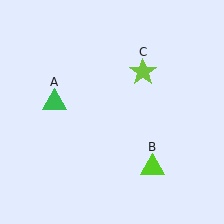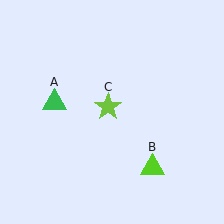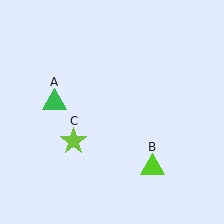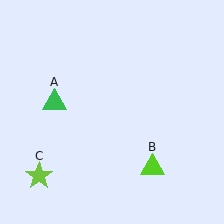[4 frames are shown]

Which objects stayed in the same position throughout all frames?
Green triangle (object A) and lime triangle (object B) remained stationary.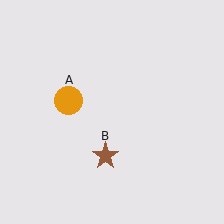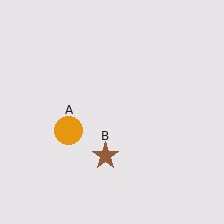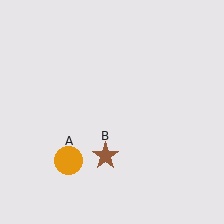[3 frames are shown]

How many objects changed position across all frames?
1 object changed position: orange circle (object A).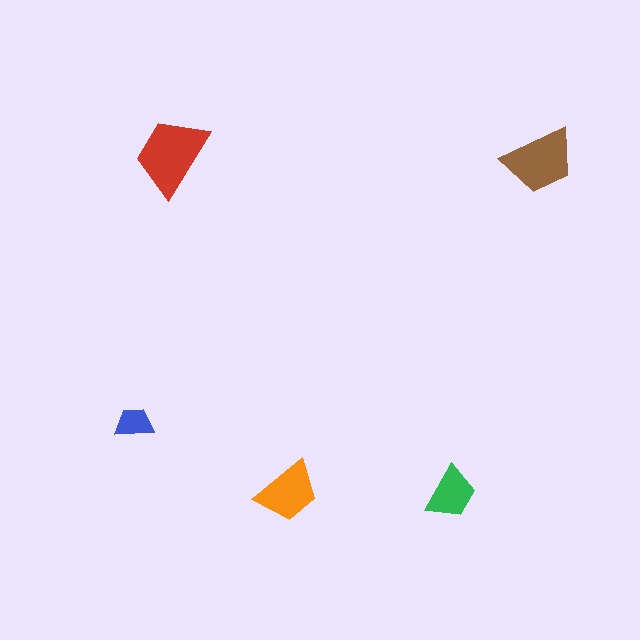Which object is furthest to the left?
The blue trapezoid is leftmost.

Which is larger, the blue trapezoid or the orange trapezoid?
The orange one.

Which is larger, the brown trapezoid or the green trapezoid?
The brown one.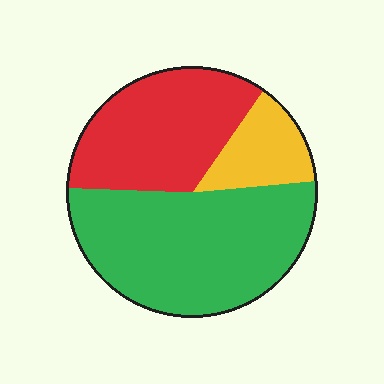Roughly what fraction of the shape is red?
Red takes up between a third and a half of the shape.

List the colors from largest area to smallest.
From largest to smallest: green, red, yellow.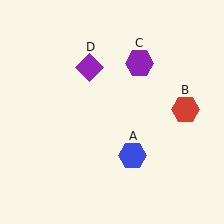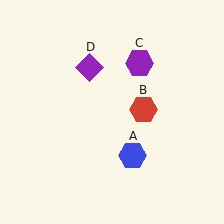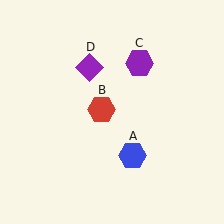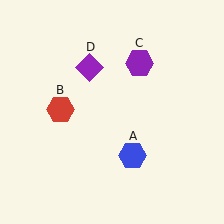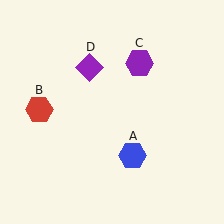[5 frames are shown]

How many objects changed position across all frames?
1 object changed position: red hexagon (object B).